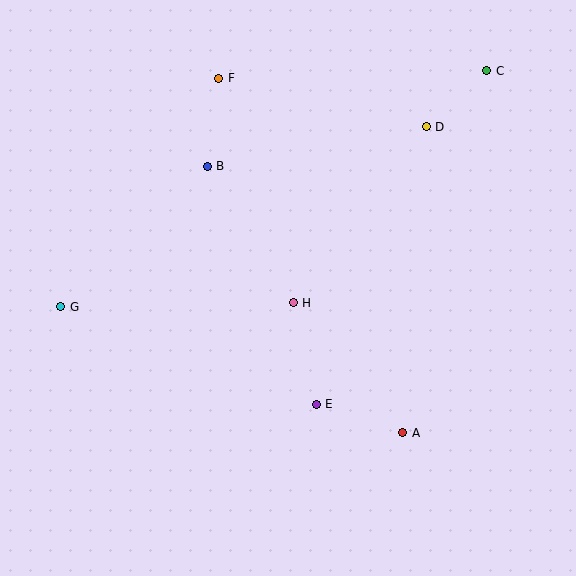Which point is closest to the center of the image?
Point H at (293, 303) is closest to the center.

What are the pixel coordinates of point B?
Point B is at (207, 166).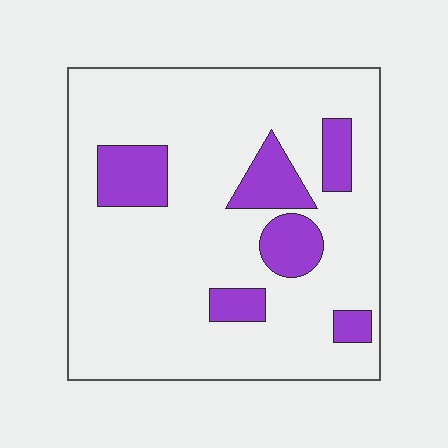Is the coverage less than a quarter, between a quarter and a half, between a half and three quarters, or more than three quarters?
Less than a quarter.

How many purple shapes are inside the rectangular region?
6.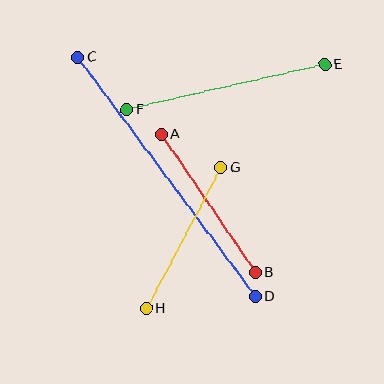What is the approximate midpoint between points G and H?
The midpoint is at approximately (184, 238) pixels.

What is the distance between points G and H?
The distance is approximately 159 pixels.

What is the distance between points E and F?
The distance is approximately 203 pixels.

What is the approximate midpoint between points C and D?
The midpoint is at approximately (167, 177) pixels.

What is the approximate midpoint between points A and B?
The midpoint is at approximately (208, 203) pixels.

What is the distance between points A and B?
The distance is approximately 167 pixels.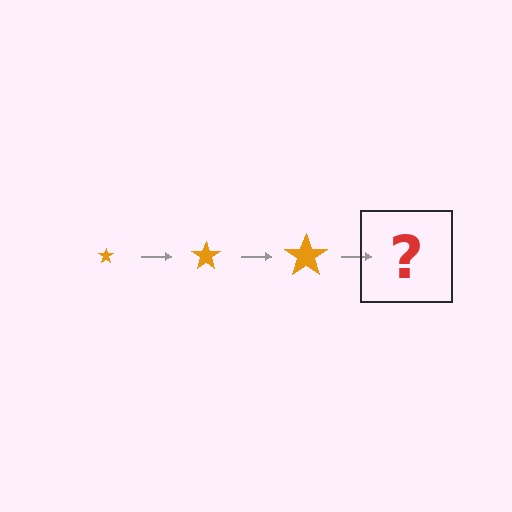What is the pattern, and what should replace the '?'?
The pattern is that the star gets progressively larger each step. The '?' should be an orange star, larger than the previous one.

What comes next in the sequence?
The next element should be an orange star, larger than the previous one.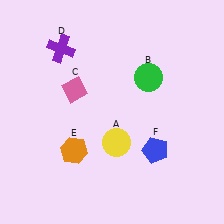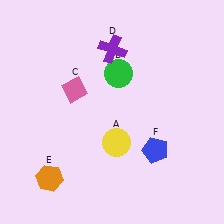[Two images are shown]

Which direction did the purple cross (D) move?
The purple cross (D) moved right.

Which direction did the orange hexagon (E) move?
The orange hexagon (E) moved down.